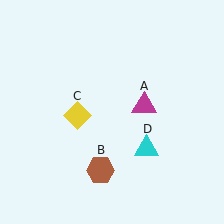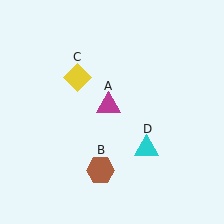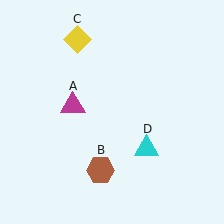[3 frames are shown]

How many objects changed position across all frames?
2 objects changed position: magenta triangle (object A), yellow diamond (object C).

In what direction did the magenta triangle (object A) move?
The magenta triangle (object A) moved left.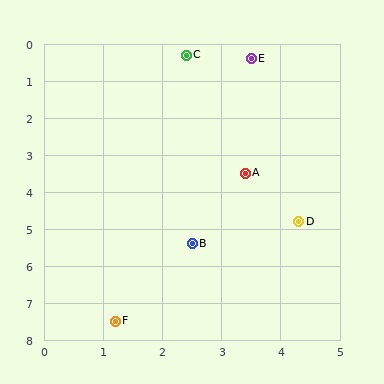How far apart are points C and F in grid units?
Points C and F are about 7.3 grid units apart.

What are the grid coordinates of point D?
Point D is at approximately (4.3, 4.8).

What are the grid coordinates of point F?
Point F is at approximately (1.2, 7.5).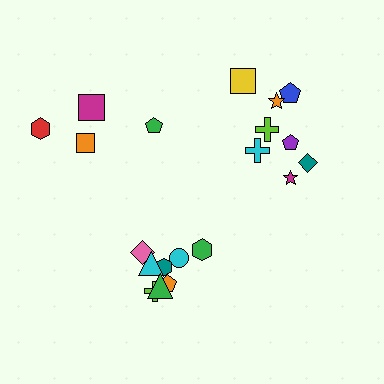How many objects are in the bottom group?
There are 8 objects.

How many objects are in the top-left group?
There are 4 objects.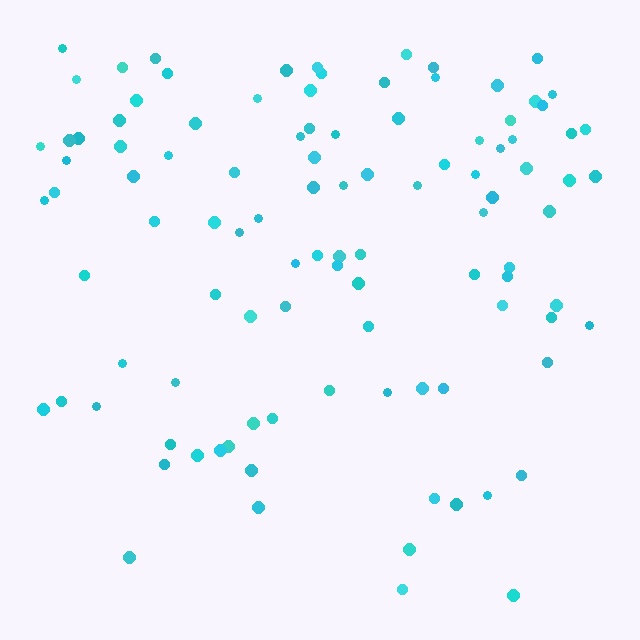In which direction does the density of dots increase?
From bottom to top, with the top side densest.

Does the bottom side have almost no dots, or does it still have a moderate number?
Still a moderate number, just noticeably fewer than the top.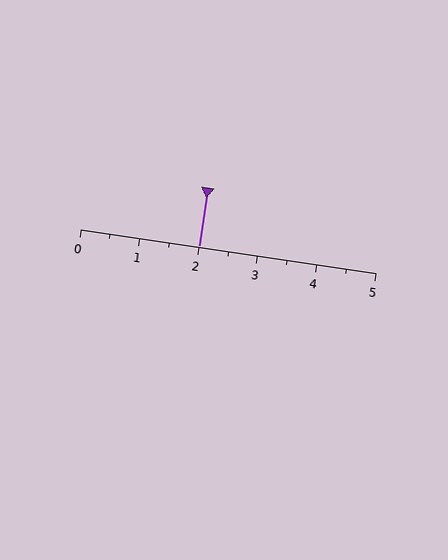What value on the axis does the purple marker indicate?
The marker indicates approximately 2.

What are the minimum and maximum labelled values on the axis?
The axis runs from 0 to 5.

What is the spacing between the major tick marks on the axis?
The major ticks are spaced 1 apart.